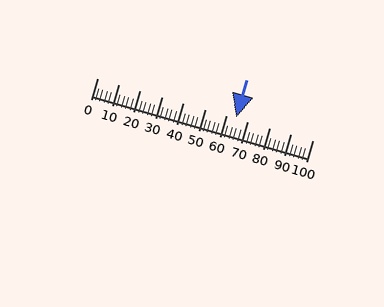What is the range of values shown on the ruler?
The ruler shows values from 0 to 100.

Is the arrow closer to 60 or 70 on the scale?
The arrow is closer to 60.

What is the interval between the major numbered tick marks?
The major tick marks are spaced 10 units apart.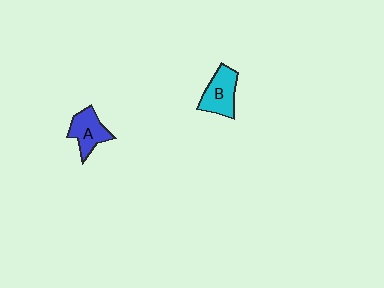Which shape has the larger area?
Shape B (cyan).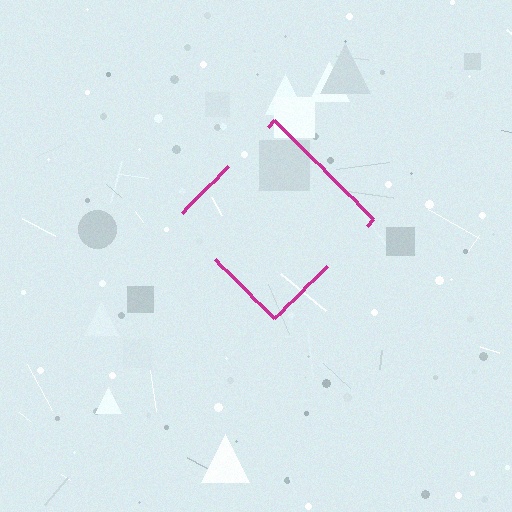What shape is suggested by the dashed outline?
The dashed outline suggests a diamond.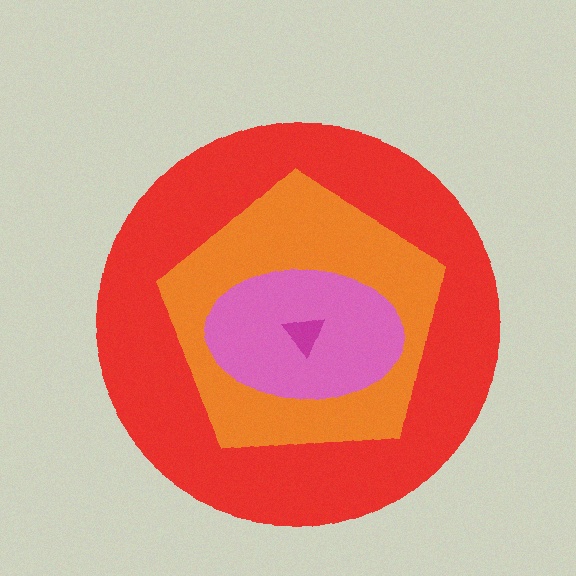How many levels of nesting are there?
4.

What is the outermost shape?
The red circle.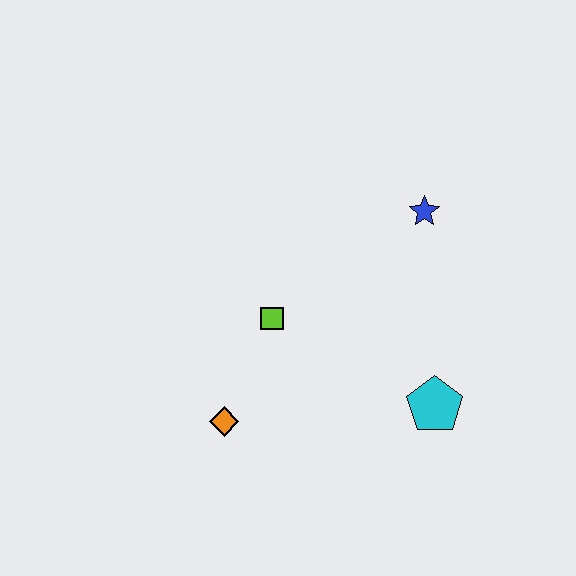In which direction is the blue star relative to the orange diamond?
The blue star is above the orange diamond.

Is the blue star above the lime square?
Yes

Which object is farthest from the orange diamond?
The blue star is farthest from the orange diamond.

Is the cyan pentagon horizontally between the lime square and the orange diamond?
No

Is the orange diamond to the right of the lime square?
No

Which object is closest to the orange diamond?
The lime square is closest to the orange diamond.